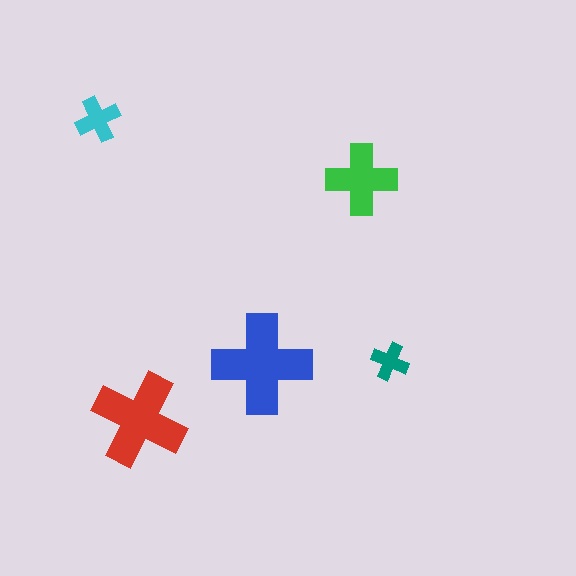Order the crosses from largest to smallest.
the blue one, the red one, the green one, the cyan one, the teal one.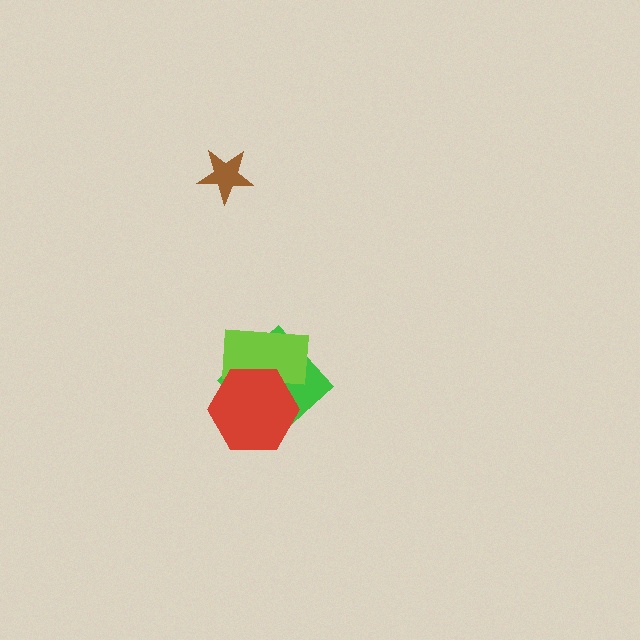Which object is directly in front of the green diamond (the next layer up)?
The lime rectangle is directly in front of the green diamond.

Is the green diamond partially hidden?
Yes, it is partially covered by another shape.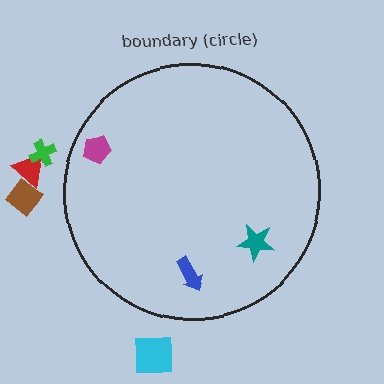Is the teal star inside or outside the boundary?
Inside.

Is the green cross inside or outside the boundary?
Outside.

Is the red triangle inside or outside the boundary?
Outside.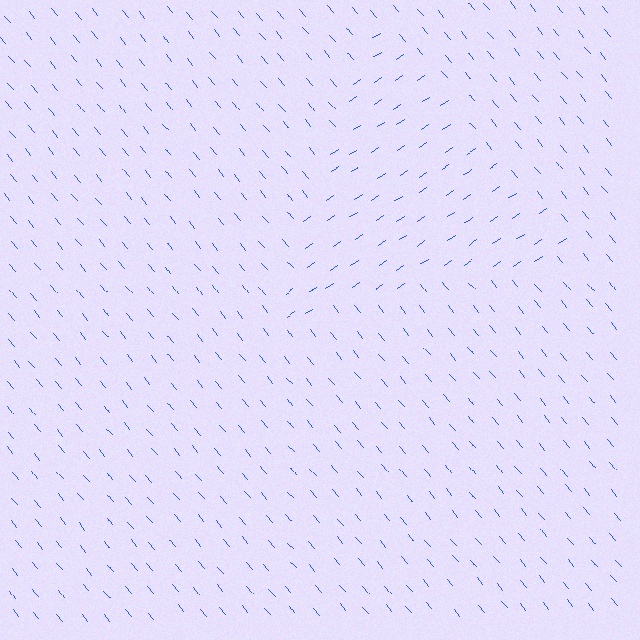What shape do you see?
I see a triangle.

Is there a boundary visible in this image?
Yes, there is a texture boundary formed by a change in line orientation.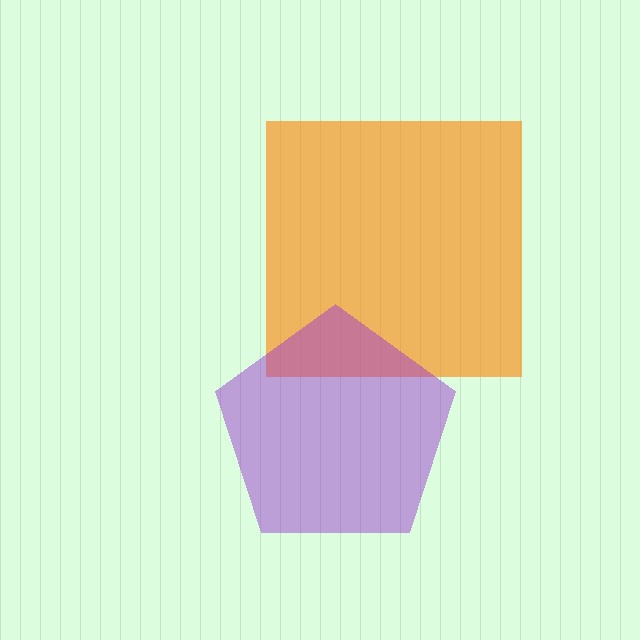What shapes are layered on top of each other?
The layered shapes are: an orange square, a purple pentagon.